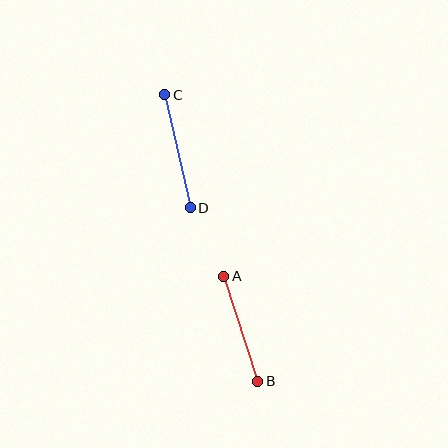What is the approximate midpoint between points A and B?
The midpoint is at approximately (241, 329) pixels.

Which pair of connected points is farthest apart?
Points C and D are farthest apart.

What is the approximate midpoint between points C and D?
The midpoint is at approximately (178, 151) pixels.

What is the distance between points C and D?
The distance is approximately 116 pixels.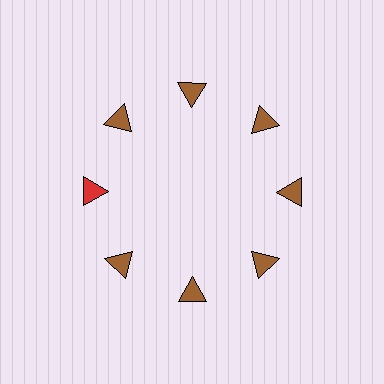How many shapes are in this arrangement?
There are 8 shapes arranged in a ring pattern.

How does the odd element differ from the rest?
It has a different color: red instead of brown.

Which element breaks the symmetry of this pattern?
The red triangle at roughly the 9 o'clock position breaks the symmetry. All other shapes are brown triangles.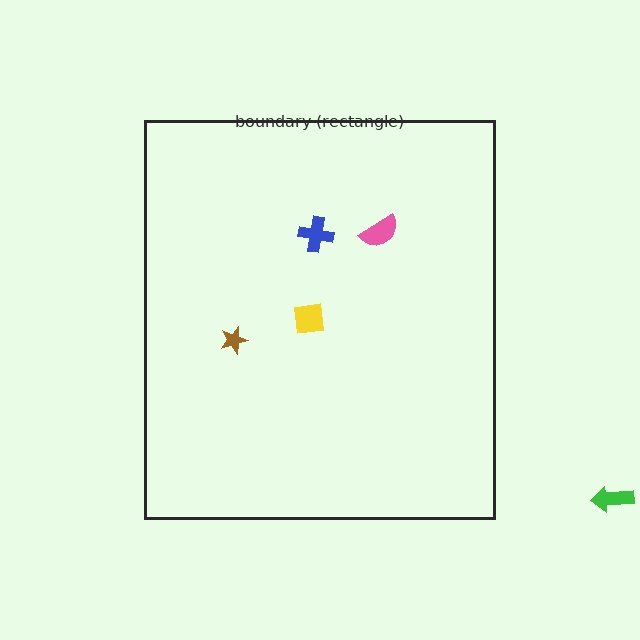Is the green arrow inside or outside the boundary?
Outside.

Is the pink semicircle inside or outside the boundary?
Inside.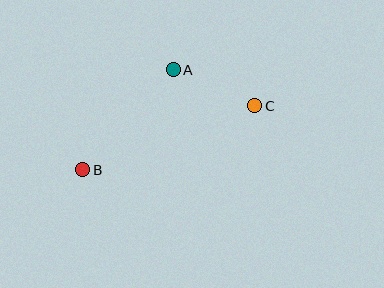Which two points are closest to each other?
Points A and C are closest to each other.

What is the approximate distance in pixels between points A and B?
The distance between A and B is approximately 135 pixels.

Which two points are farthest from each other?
Points B and C are farthest from each other.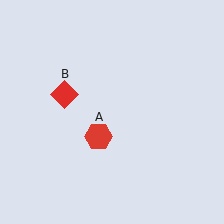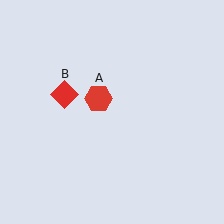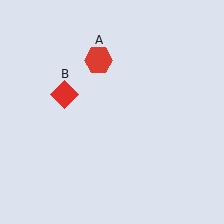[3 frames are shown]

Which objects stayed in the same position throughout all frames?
Red diamond (object B) remained stationary.